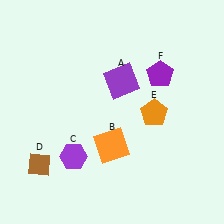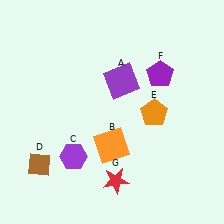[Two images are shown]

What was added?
A red star (G) was added in Image 2.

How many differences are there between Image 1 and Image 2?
There is 1 difference between the two images.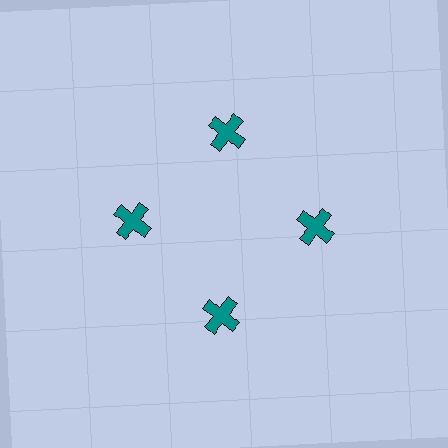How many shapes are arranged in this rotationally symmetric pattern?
There are 4 shapes, arranged in 4 groups of 1.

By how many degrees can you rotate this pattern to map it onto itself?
The pattern maps onto itself every 90 degrees of rotation.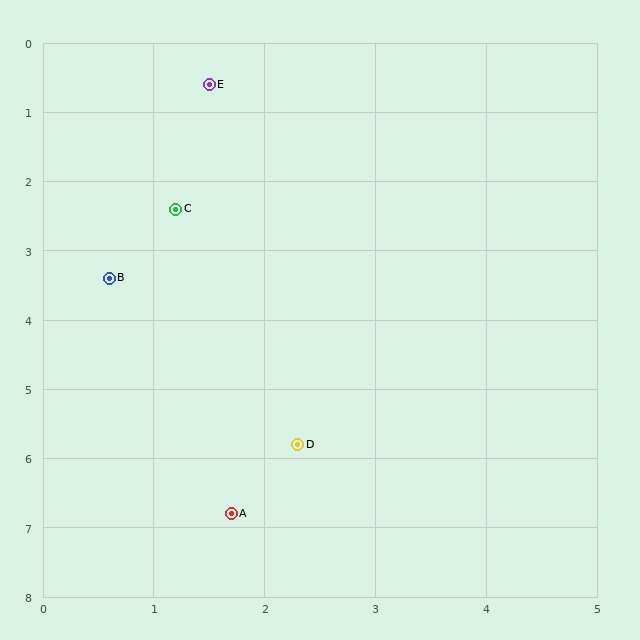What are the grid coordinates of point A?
Point A is at approximately (1.7, 6.8).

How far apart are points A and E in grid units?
Points A and E are about 6.2 grid units apart.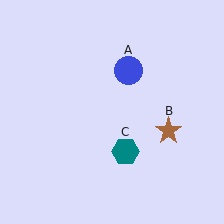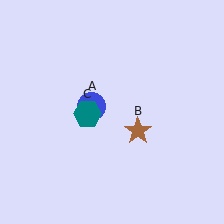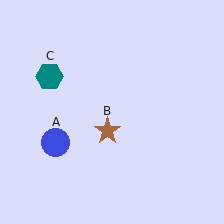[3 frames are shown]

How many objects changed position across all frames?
3 objects changed position: blue circle (object A), brown star (object B), teal hexagon (object C).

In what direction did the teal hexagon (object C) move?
The teal hexagon (object C) moved up and to the left.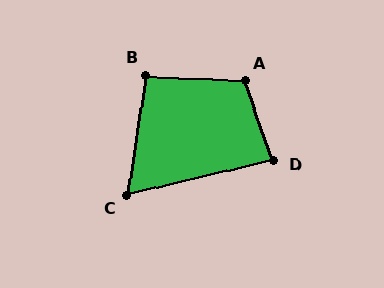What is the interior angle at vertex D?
Approximately 84 degrees (acute).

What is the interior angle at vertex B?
Approximately 96 degrees (obtuse).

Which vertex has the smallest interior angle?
C, at approximately 68 degrees.